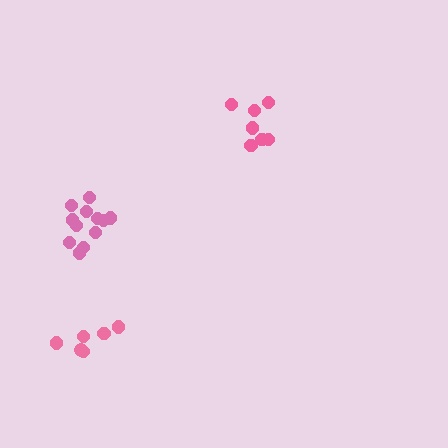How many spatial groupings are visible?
There are 3 spatial groupings.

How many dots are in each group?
Group 1: 7 dots, Group 2: 12 dots, Group 3: 6 dots (25 total).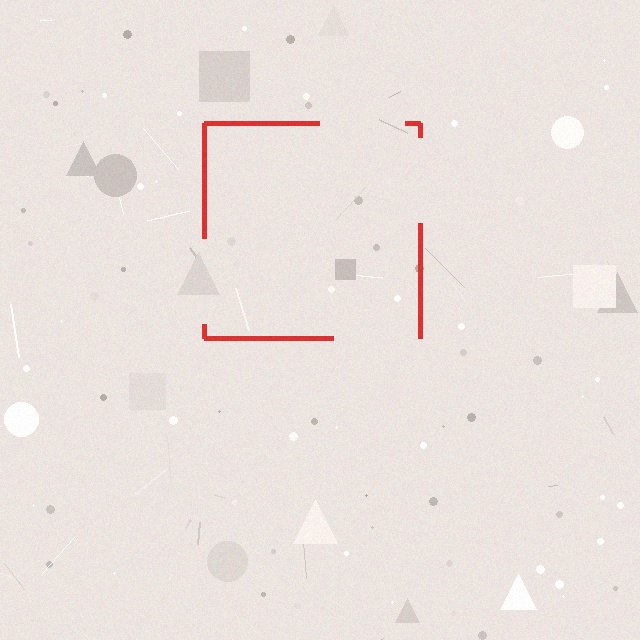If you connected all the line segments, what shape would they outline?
They would outline a square.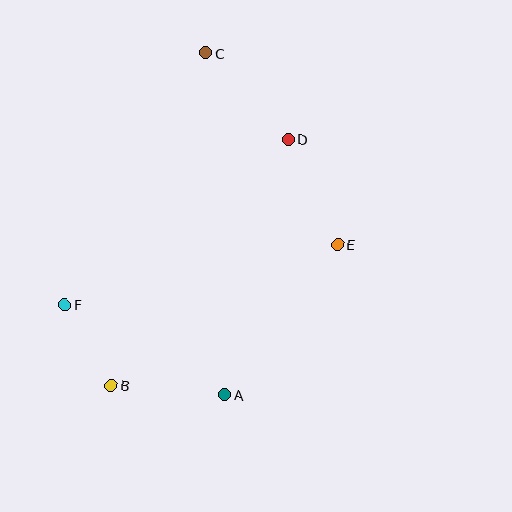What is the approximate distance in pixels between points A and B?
The distance between A and B is approximately 114 pixels.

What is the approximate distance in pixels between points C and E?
The distance between C and E is approximately 233 pixels.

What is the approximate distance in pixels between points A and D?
The distance between A and D is approximately 263 pixels.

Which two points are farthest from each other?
Points B and C are farthest from each other.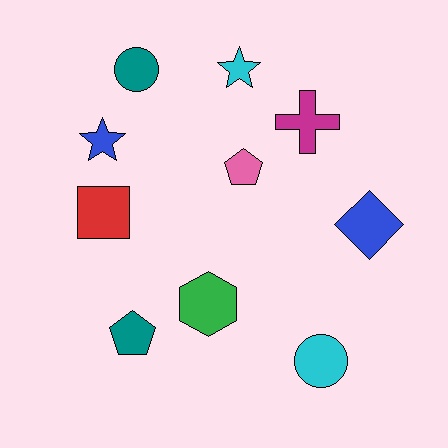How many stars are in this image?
There are 2 stars.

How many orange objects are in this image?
There are no orange objects.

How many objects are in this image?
There are 10 objects.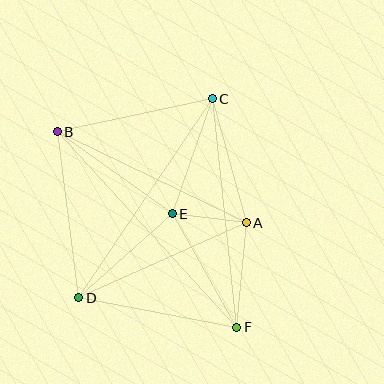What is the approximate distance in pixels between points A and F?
The distance between A and F is approximately 105 pixels.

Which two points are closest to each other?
Points A and E are closest to each other.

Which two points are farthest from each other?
Points B and F are farthest from each other.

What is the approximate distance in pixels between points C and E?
The distance between C and E is approximately 122 pixels.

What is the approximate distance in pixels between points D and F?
The distance between D and F is approximately 161 pixels.